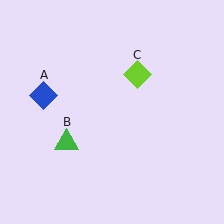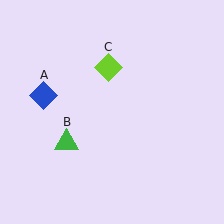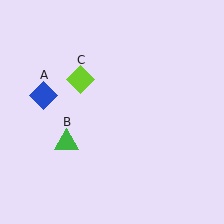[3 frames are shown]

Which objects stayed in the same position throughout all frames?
Blue diamond (object A) and green triangle (object B) remained stationary.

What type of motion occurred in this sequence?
The lime diamond (object C) rotated counterclockwise around the center of the scene.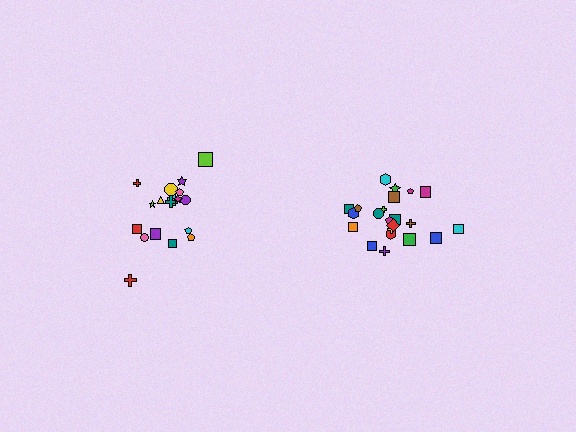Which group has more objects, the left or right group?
The right group.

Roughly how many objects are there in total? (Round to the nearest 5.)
Roughly 40 objects in total.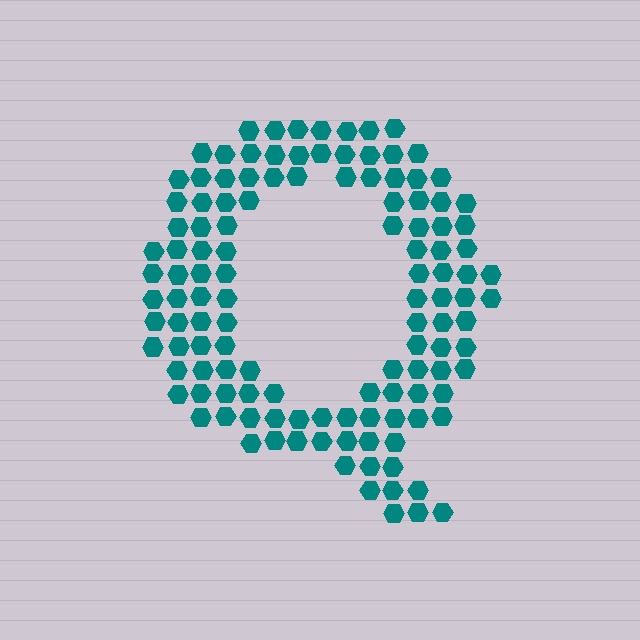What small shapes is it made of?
It is made of small hexagons.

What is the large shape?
The large shape is the letter Q.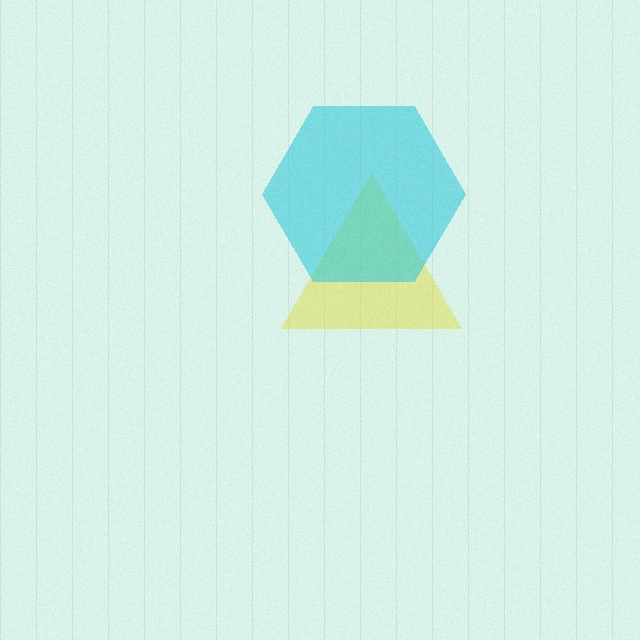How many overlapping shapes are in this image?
There are 2 overlapping shapes in the image.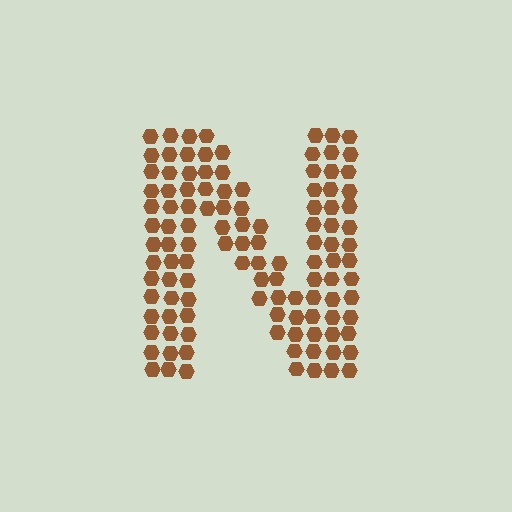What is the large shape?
The large shape is the letter N.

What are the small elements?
The small elements are hexagons.